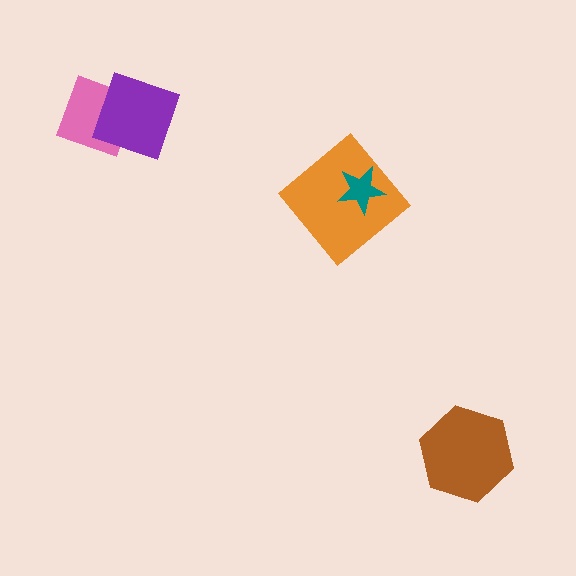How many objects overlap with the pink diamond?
1 object overlaps with the pink diamond.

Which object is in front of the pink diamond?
The purple square is in front of the pink diamond.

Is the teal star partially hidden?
No, no other shape covers it.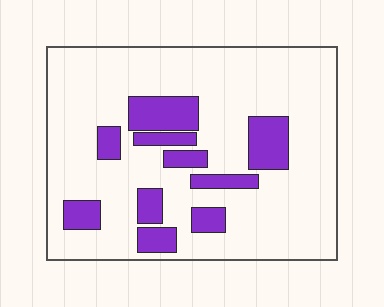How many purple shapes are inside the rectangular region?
10.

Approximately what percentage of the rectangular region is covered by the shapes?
Approximately 20%.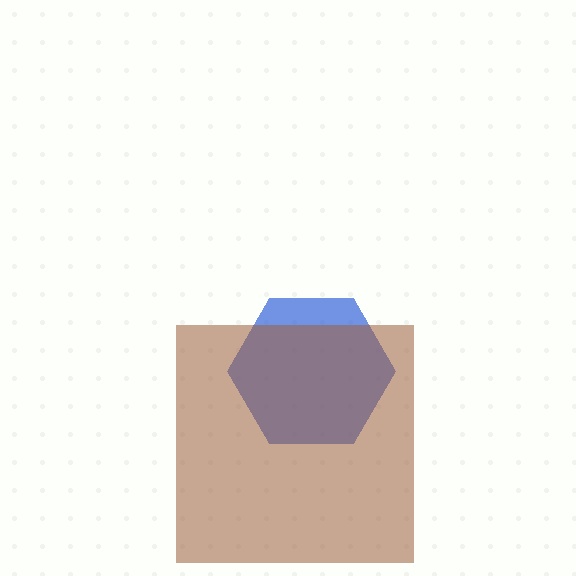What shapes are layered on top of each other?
The layered shapes are: a blue hexagon, a brown square.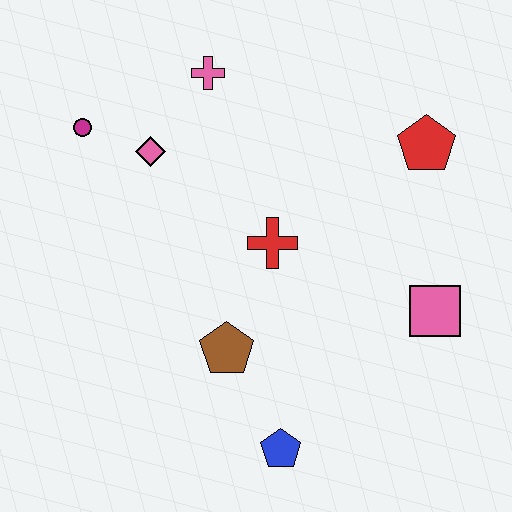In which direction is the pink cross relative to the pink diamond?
The pink cross is above the pink diamond.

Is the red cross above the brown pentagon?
Yes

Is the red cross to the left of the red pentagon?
Yes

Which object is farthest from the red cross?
The magenta circle is farthest from the red cross.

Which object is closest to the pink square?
The red pentagon is closest to the pink square.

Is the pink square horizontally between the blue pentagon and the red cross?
No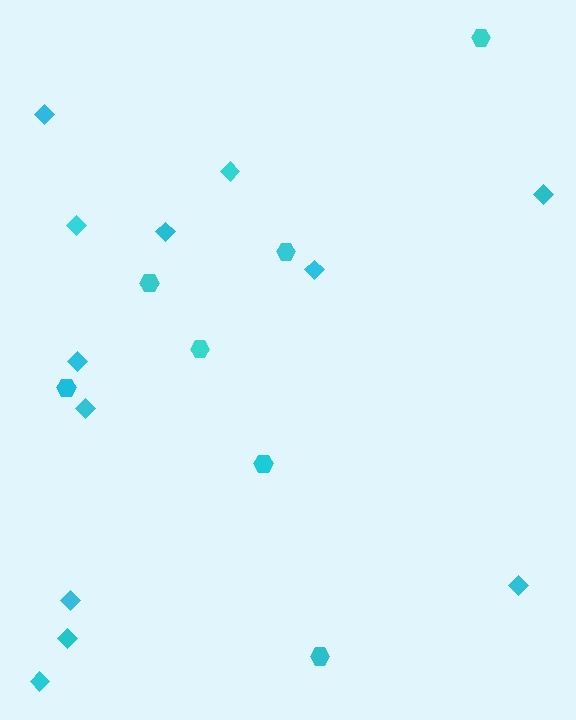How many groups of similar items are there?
There are 2 groups: one group of hexagons (7) and one group of diamonds (12).